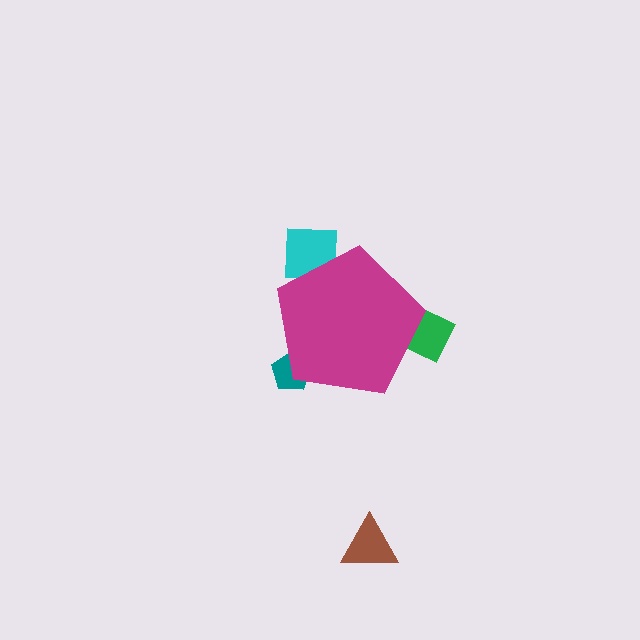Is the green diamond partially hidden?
Yes, the green diamond is partially hidden behind the magenta pentagon.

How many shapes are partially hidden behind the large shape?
3 shapes are partially hidden.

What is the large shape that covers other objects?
A magenta pentagon.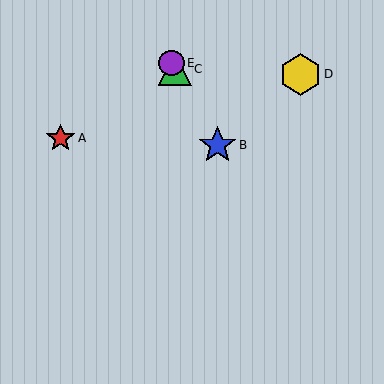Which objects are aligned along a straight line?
Objects B, C, E are aligned along a straight line.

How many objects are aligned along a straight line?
3 objects (B, C, E) are aligned along a straight line.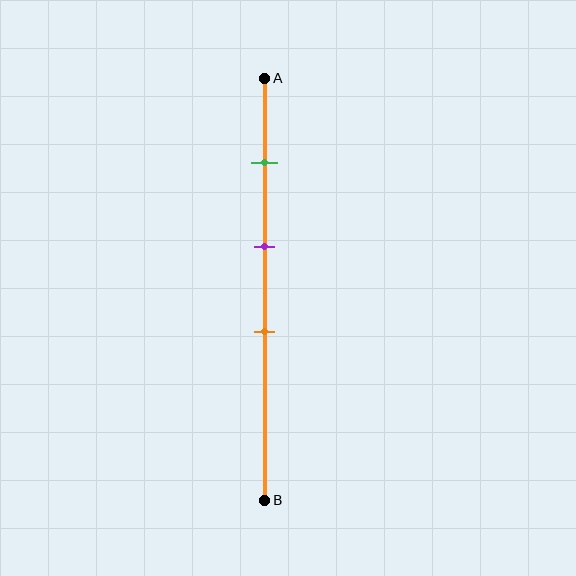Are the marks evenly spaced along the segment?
Yes, the marks are approximately evenly spaced.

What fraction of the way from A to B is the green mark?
The green mark is approximately 20% (0.2) of the way from A to B.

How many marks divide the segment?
There are 3 marks dividing the segment.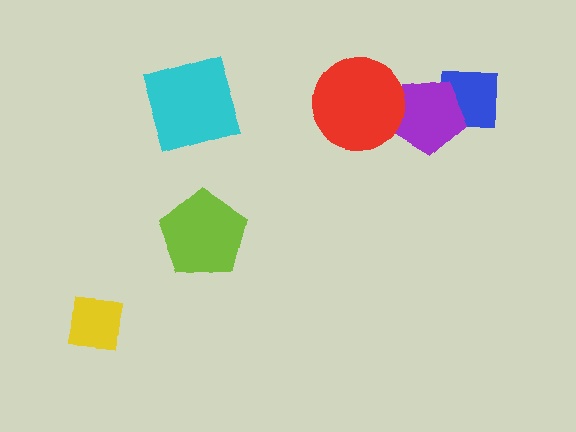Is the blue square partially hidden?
Yes, it is partially covered by another shape.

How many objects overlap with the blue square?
1 object overlaps with the blue square.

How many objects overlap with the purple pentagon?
2 objects overlap with the purple pentagon.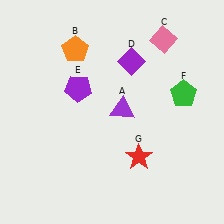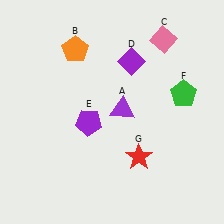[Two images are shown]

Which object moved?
The purple pentagon (E) moved down.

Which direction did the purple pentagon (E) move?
The purple pentagon (E) moved down.